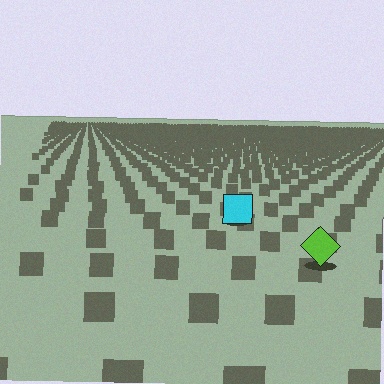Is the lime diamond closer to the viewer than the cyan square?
Yes. The lime diamond is closer — you can tell from the texture gradient: the ground texture is coarser near it.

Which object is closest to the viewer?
The lime diamond is closest. The texture marks near it are larger and more spread out.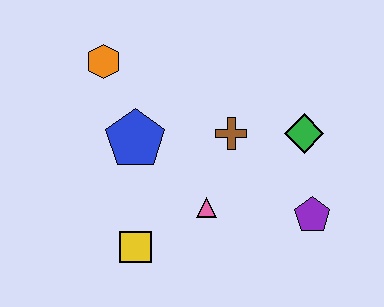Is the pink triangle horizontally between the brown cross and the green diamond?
No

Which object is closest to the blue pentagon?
The orange hexagon is closest to the blue pentagon.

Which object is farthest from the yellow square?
The green diamond is farthest from the yellow square.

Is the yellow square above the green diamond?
No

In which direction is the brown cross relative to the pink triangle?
The brown cross is above the pink triangle.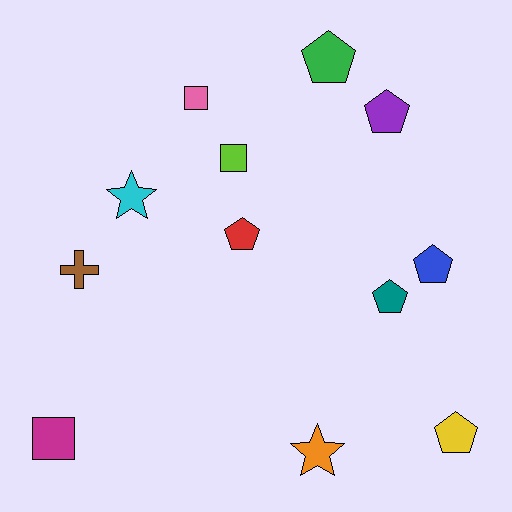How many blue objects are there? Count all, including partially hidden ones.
There is 1 blue object.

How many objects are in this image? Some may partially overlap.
There are 12 objects.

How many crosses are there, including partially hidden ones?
There is 1 cross.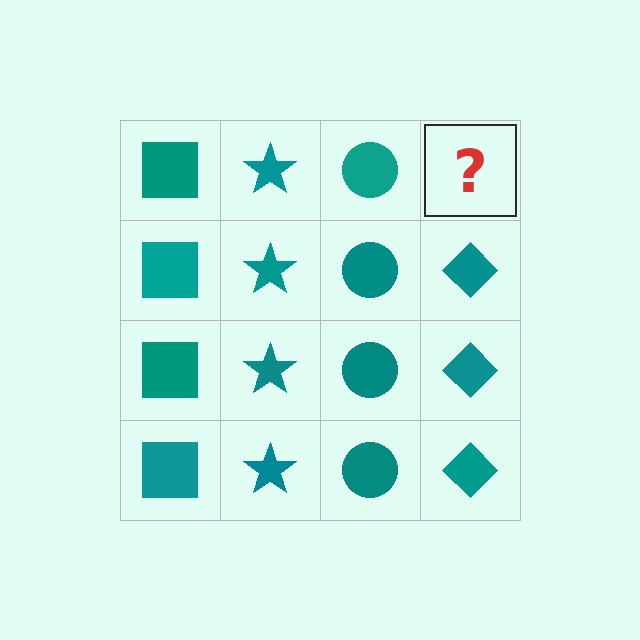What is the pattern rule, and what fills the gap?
The rule is that each column has a consistent shape. The gap should be filled with a teal diamond.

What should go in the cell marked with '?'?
The missing cell should contain a teal diamond.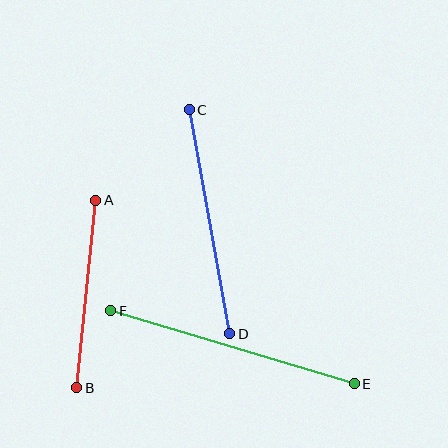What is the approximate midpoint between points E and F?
The midpoint is at approximately (232, 347) pixels.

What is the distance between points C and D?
The distance is approximately 228 pixels.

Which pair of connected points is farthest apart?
Points E and F are farthest apart.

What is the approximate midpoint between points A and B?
The midpoint is at approximately (86, 294) pixels.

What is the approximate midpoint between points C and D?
The midpoint is at approximately (210, 222) pixels.